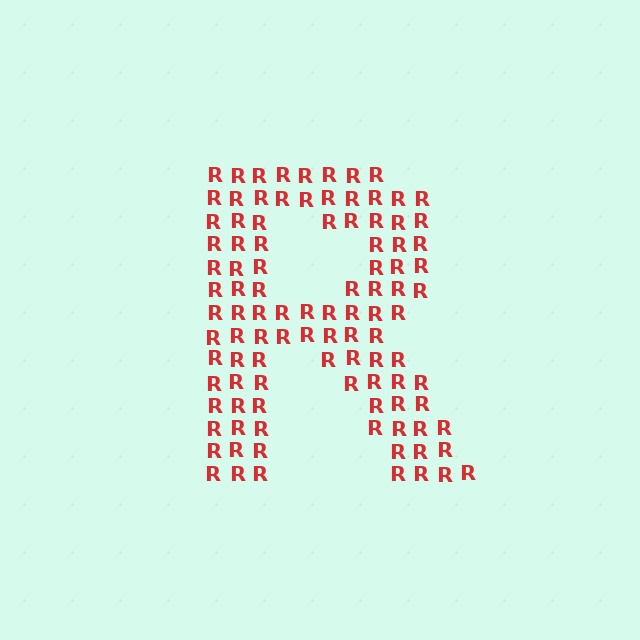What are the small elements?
The small elements are letter R's.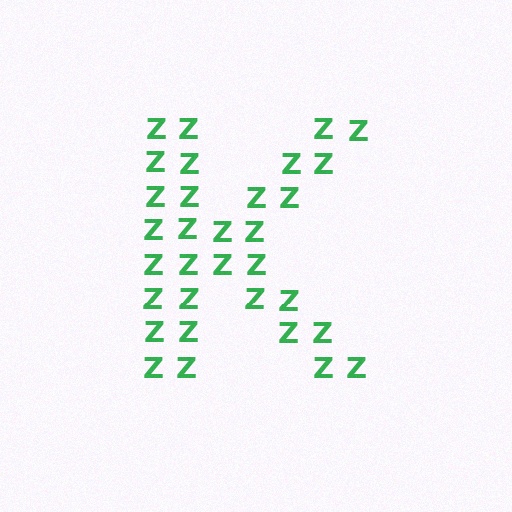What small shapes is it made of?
It is made of small letter Z's.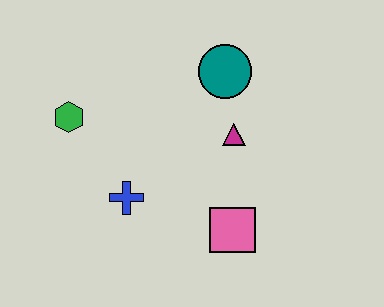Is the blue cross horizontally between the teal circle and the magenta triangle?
No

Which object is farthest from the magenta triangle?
The green hexagon is farthest from the magenta triangle.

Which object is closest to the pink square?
The magenta triangle is closest to the pink square.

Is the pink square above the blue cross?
No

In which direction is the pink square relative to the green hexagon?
The pink square is to the right of the green hexagon.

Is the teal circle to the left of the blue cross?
No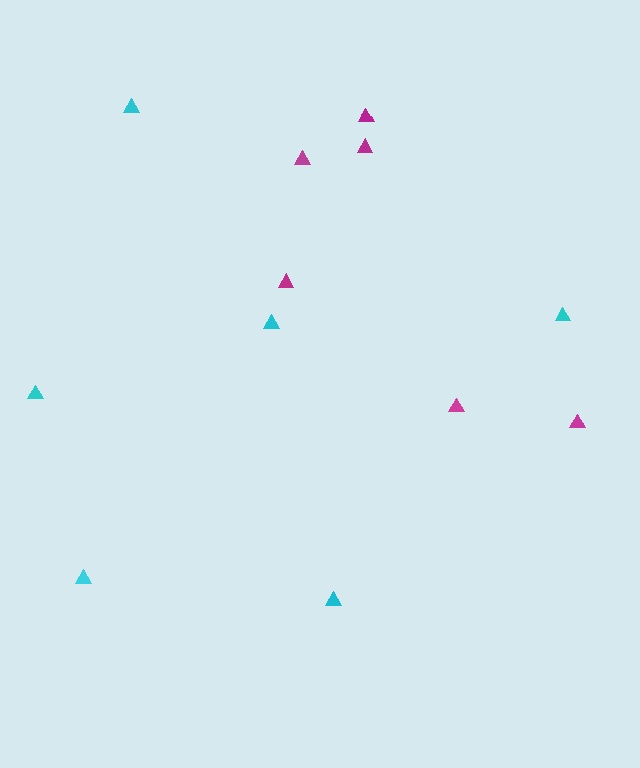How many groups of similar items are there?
There are 2 groups: one group of cyan triangles (6) and one group of magenta triangles (6).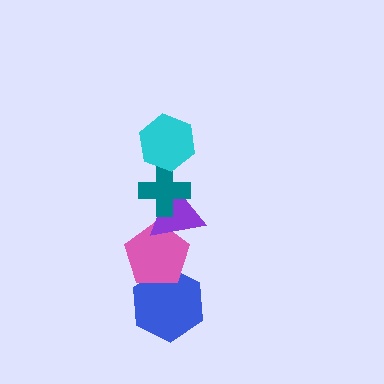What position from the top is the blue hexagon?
The blue hexagon is 5th from the top.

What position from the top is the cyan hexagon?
The cyan hexagon is 1st from the top.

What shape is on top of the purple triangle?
The teal cross is on top of the purple triangle.